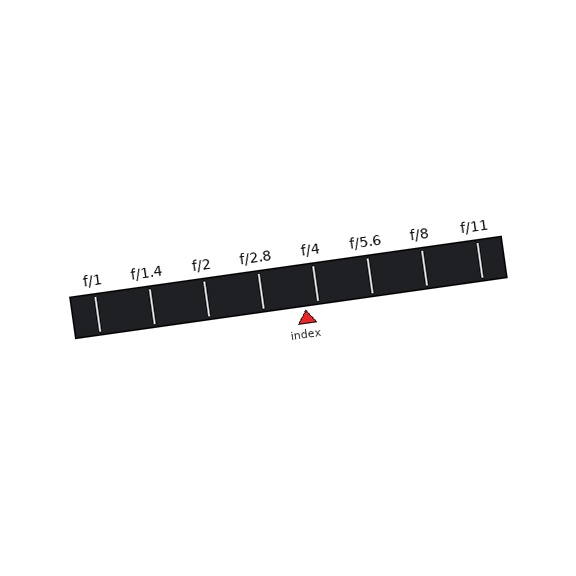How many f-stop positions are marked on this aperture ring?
There are 8 f-stop positions marked.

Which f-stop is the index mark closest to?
The index mark is closest to f/4.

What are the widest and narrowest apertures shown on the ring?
The widest aperture shown is f/1 and the narrowest is f/11.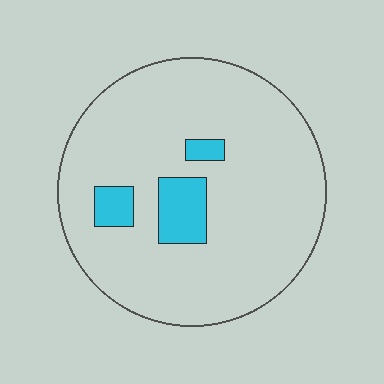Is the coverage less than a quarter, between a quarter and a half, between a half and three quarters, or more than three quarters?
Less than a quarter.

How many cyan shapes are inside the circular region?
3.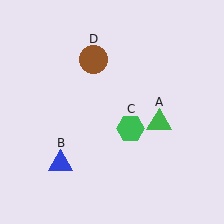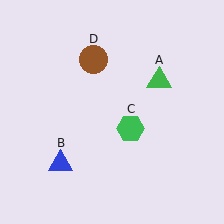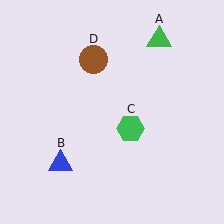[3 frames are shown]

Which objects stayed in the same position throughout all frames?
Blue triangle (object B) and green hexagon (object C) and brown circle (object D) remained stationary.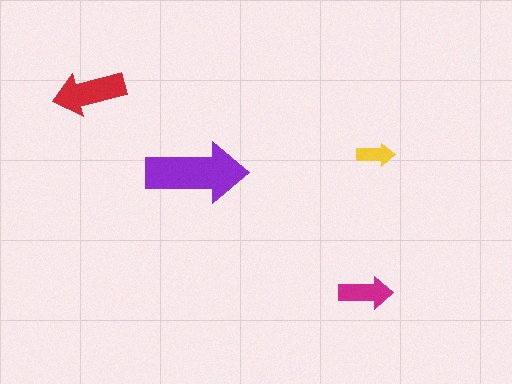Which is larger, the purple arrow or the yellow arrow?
The purple one.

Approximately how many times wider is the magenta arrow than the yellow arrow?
About 1.5 times wider.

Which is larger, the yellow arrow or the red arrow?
The red one.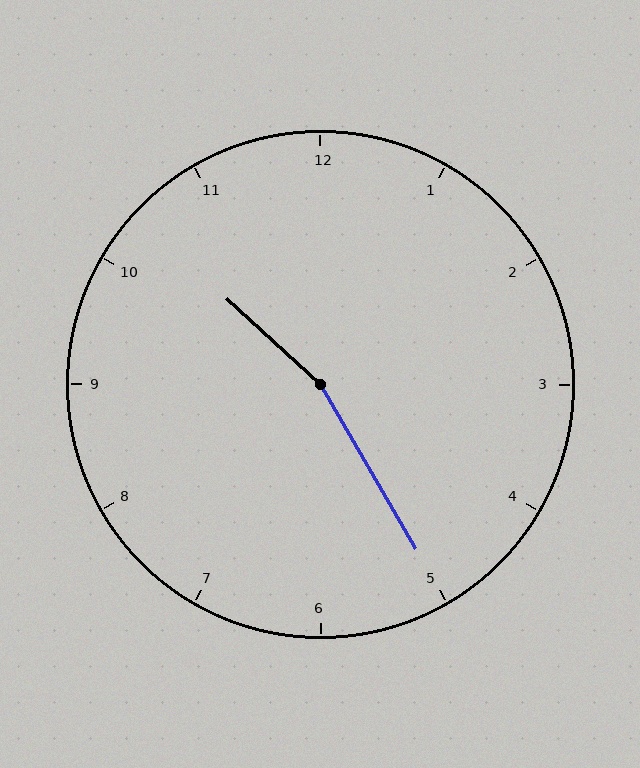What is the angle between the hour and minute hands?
Approximately 162 degrees.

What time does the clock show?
10:25.